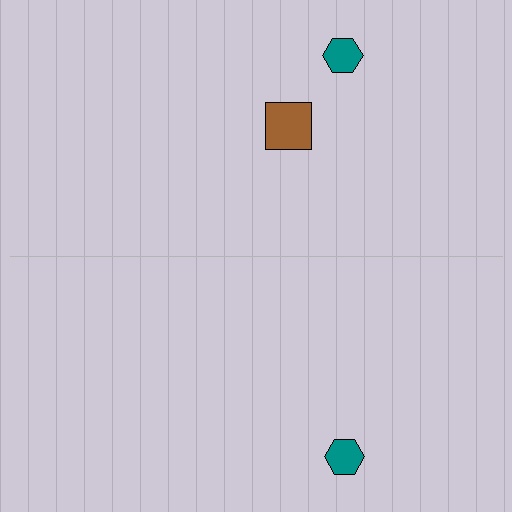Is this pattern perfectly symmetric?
No, the pattern is not perfectly symmetric. A brown square is missing from the bottom side.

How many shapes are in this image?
There are 3 shapes in this image.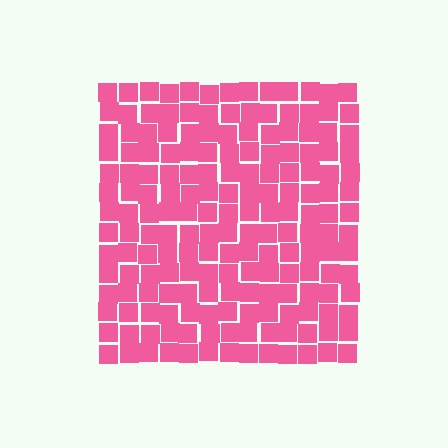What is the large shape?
The large shape is a square.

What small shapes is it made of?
It is made of small squares.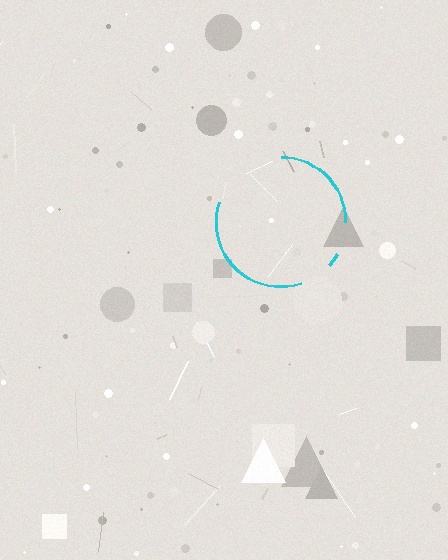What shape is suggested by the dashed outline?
The dashed outline suggests a circle.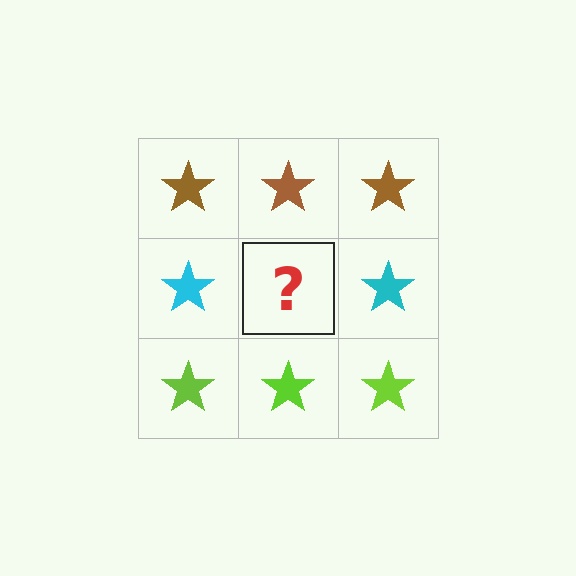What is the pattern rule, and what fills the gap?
The rule is that each row has a consistent color. The gap should be filled with a cyan star.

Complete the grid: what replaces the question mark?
The question mark should be replaced with a cyan star.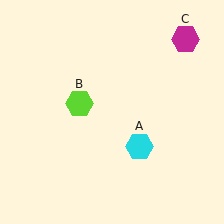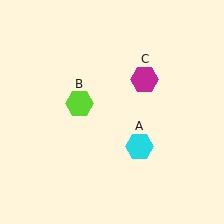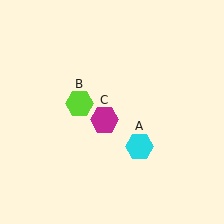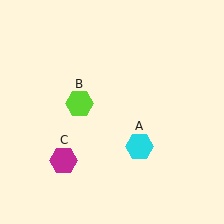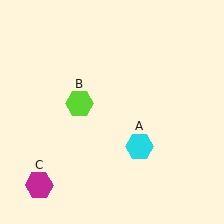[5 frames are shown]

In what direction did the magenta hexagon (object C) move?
The magenta hexagon (object C) moved down and to the left.